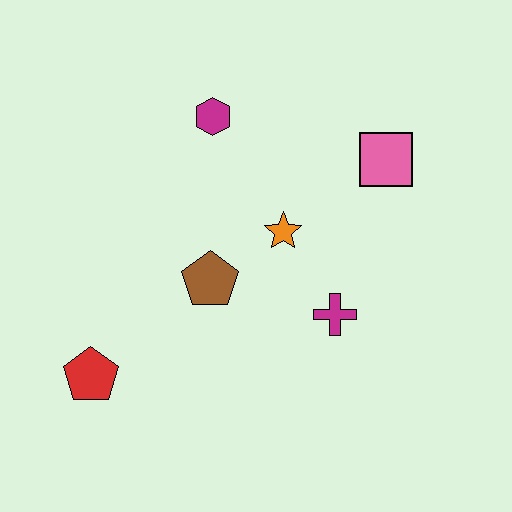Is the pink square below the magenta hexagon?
Yes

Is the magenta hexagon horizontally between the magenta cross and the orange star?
No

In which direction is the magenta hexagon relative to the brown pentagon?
The magenta hexagon is above the brown pentagon.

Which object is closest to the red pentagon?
The brown pentagon is closest to the red pentagon.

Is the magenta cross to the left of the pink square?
Yes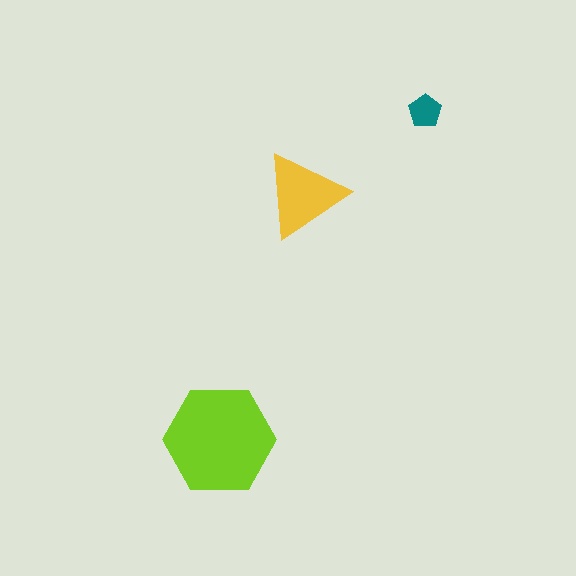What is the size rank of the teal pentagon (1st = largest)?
3rd.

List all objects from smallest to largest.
The teal pentagon, the yellow triangle, the lime hexagon.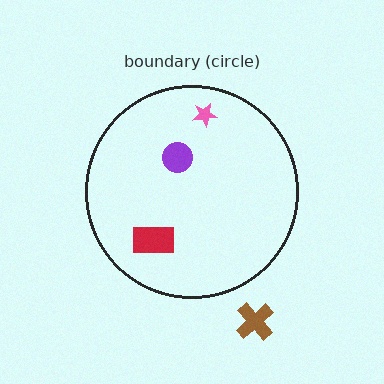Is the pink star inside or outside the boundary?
Inside.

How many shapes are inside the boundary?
3 inside, 1 outside.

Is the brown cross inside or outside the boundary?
Outside.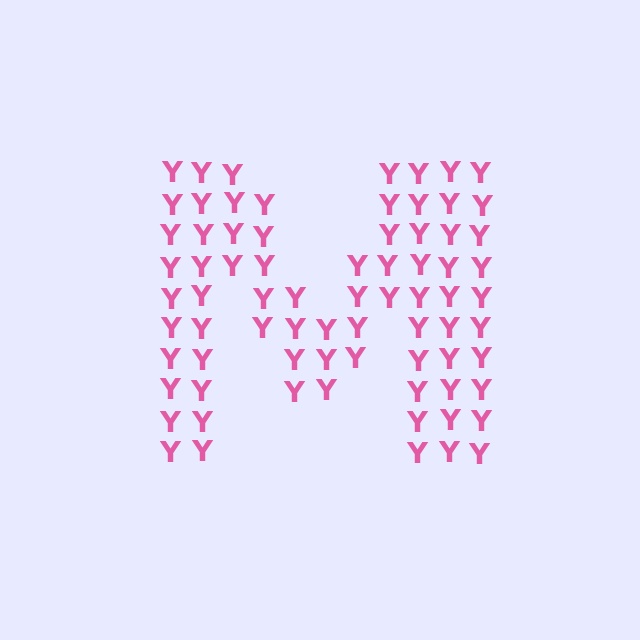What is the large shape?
The large shape is the letter M.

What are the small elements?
The small elements are letter Y's.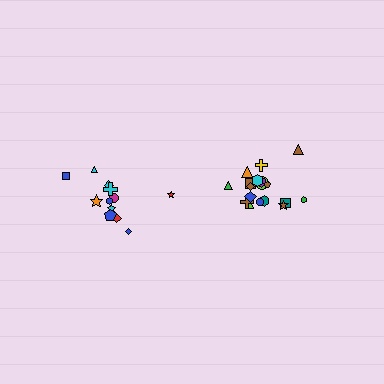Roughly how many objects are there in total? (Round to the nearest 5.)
Roughly 30 objects in total.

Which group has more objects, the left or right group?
The right group.